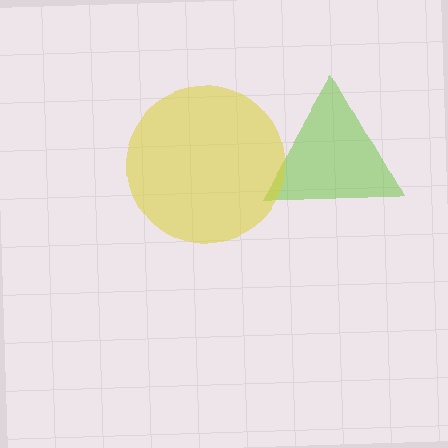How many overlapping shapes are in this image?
There are 2 overlapping shapes in the image.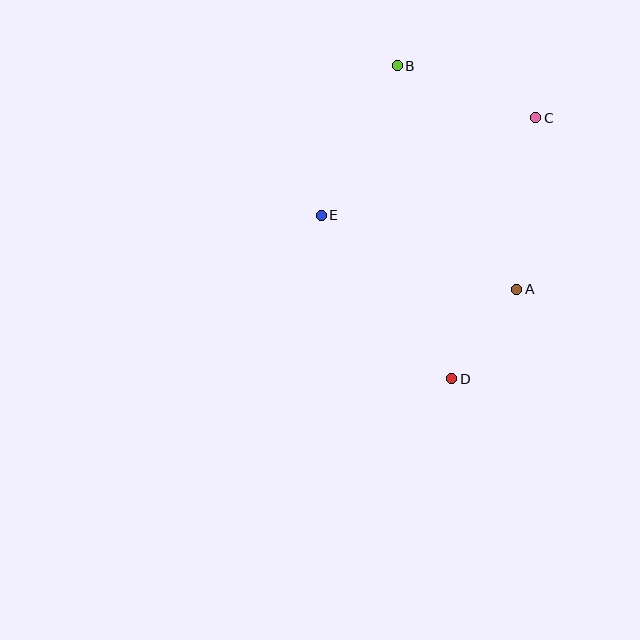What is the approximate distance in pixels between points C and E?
The distance between C and E is approximately 235 pixels.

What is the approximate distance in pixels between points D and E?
The distance between D and E is approximately 209 pixels.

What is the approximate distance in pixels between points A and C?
The distance between A and C is approximately 172 pixels.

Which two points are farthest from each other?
Points B and D are farthest from each other.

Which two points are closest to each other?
Points A and D are closest to each other.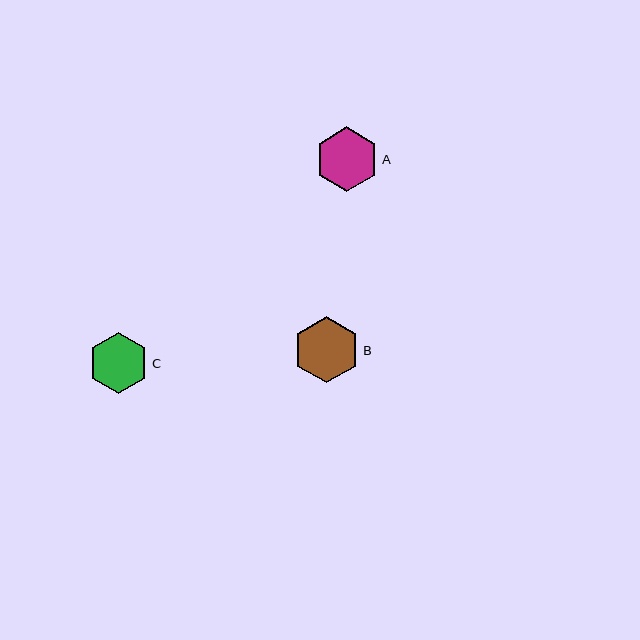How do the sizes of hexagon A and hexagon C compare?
Hexagon A and hexagon C are approximately the same size.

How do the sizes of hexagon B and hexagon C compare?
Hexagon B and hexagon C are approximately the same size.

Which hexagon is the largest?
Hexagon B is the largest with a size of approximately 66 pixels.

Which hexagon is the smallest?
Hexagon C is the smallest with a size of approximately 61 pixels.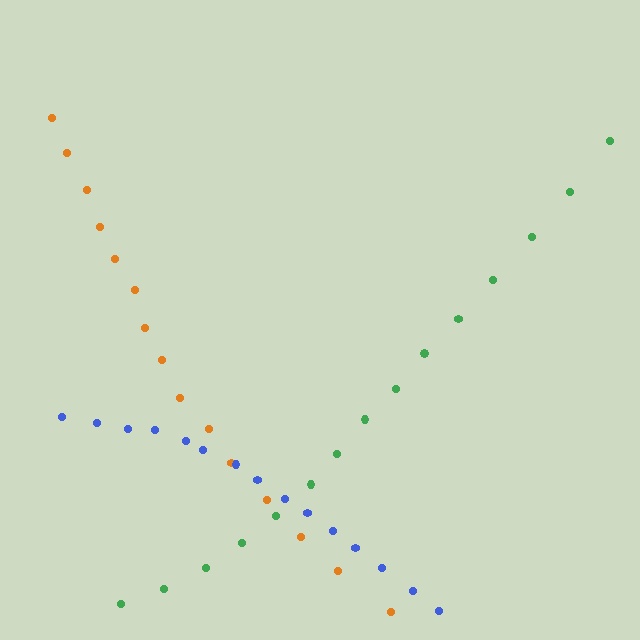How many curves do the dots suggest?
There are 3 distinct paths.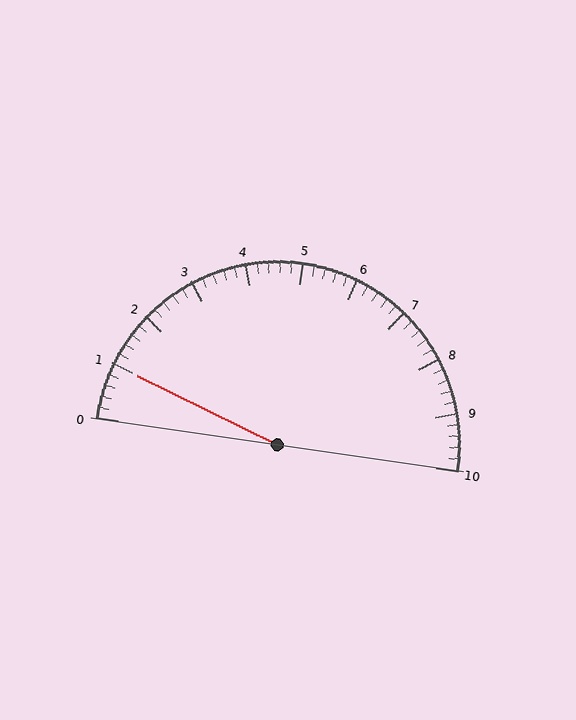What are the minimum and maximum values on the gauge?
The gauge ranges from 0 to 10.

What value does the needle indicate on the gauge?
The needle indicates approximately 1.0.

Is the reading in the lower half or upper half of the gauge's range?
The reading is in the lower half of the range (0 to 10).